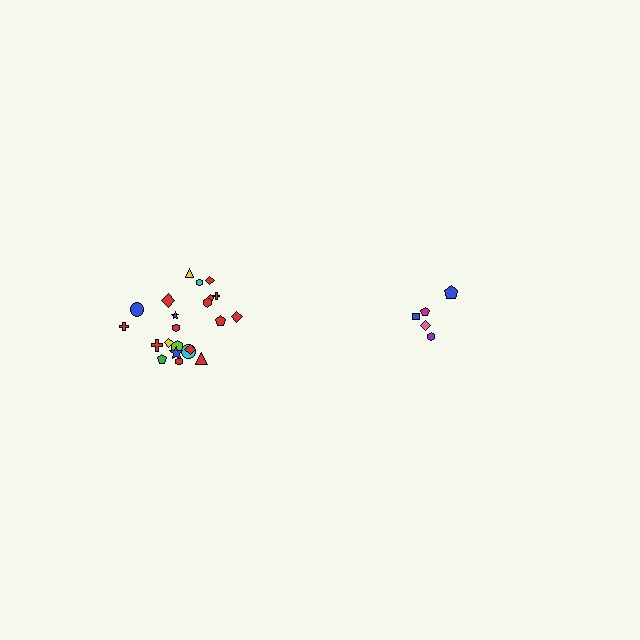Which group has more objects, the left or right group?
The left group.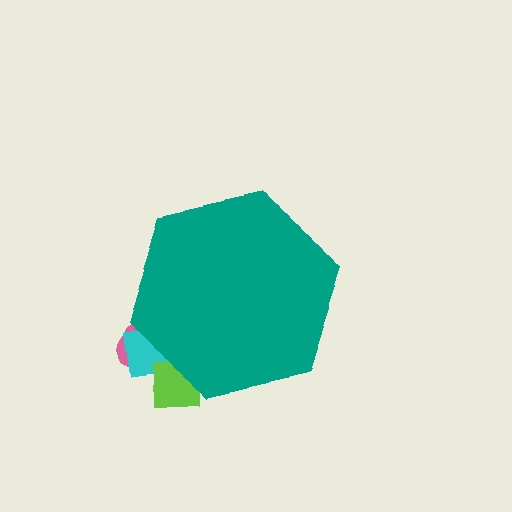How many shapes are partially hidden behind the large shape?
3 shapes are partially hidden.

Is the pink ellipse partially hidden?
Yes, the pink ellipse is partially hidden behind the teal hexagon.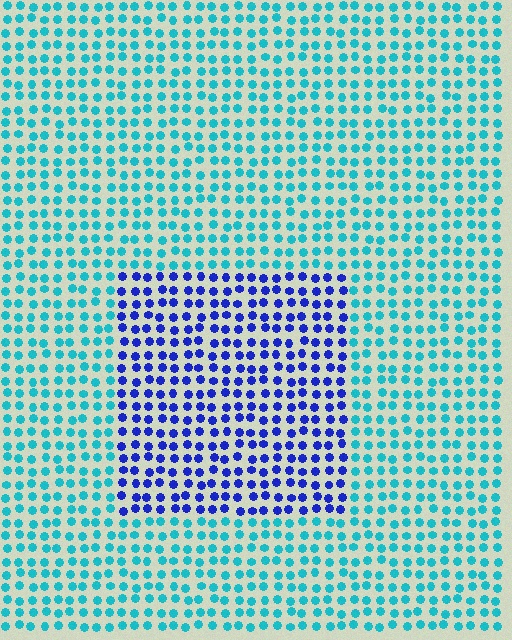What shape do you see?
I see a rectangle.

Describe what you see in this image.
The image is filled with small cyan elements in a uniform arrangement. A rectangle-shaped region is visible where the elements are tinted to a slightly different hue, forming a subtle color boundary.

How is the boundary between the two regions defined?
The boundary is defined purely by a slight shift in hue (about 52 degrees). Spacing, size, and orientation are identical on both sides.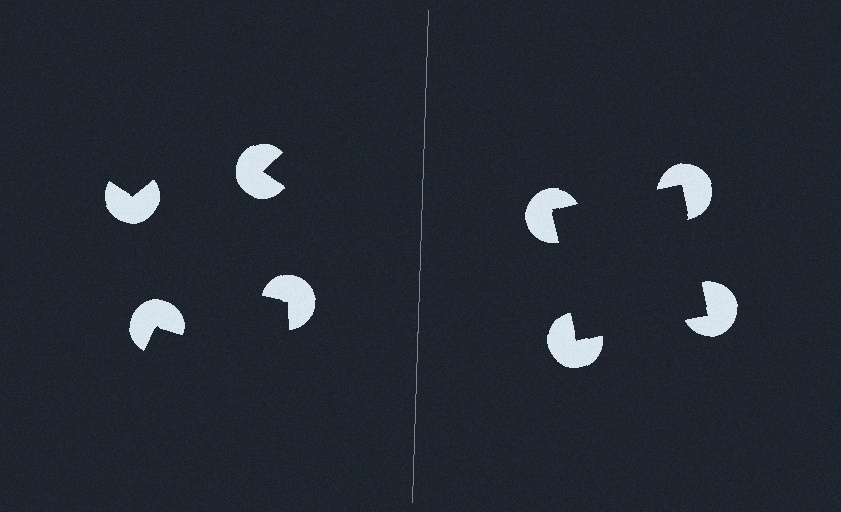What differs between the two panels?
The pac-man discs are positioned identically on both sides; only the wedge orientations differ. On the right they align to a square; on the left they are misaligned.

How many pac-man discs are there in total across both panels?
8 — 4 on each side.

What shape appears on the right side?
An illusory square.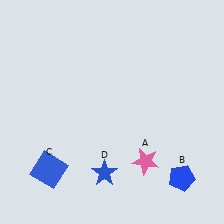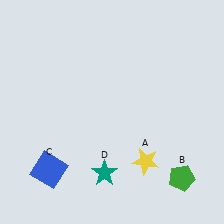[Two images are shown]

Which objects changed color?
A changed from pink to yellow. B changed from blue to green. D changed from blue to teal.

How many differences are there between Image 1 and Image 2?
There are 3 differences between the two images.